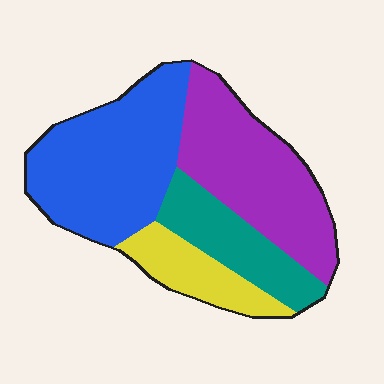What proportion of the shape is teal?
Teal covers roughly 15% of the shape.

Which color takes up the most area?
Blue, at roughly 35%.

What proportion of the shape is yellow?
Yellow covers roughly 15% of the shape.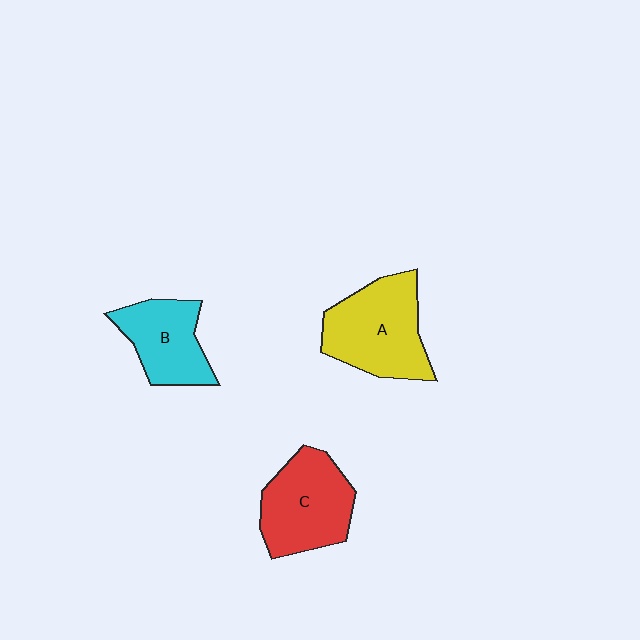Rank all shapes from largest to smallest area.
From largest to smallest: A (yellow), C (red), B (cyan).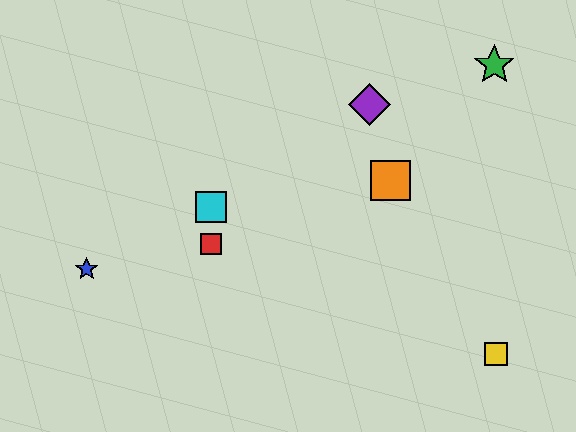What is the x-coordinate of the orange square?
The orange square is at x≈390.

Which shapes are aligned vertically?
The red square, the cyan square are aligned vertically.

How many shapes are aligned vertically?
2 shapes (the red square, the cyan square) are aligned vertically.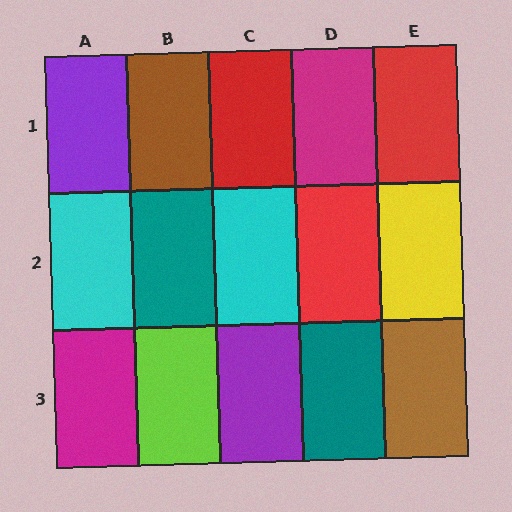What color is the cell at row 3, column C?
Purple.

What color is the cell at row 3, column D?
Teal.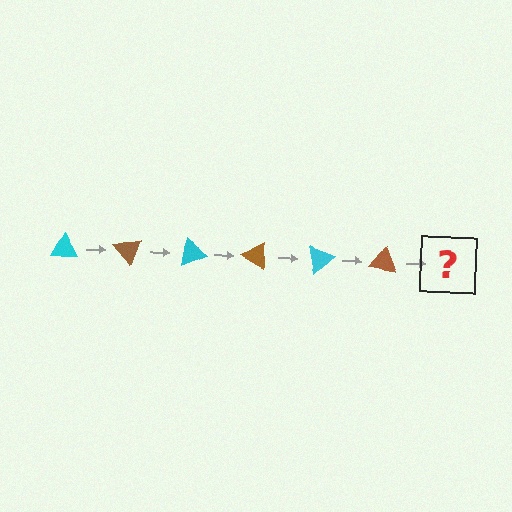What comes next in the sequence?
The next element should be a cyan triangle, rotated 300 degrees from the start.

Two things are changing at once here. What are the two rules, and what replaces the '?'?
The two rules are that it rotates 50 degrees each step and the color cycles through cyan and brown. The '?' should be a cyan triangle, rotated 300 degrees from the start.